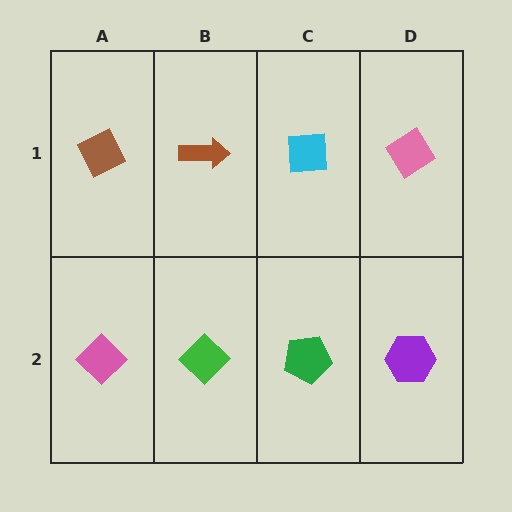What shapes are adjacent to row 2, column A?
A brown diamond (row 1, column A), a green diamond (row 2, column B).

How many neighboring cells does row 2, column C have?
3.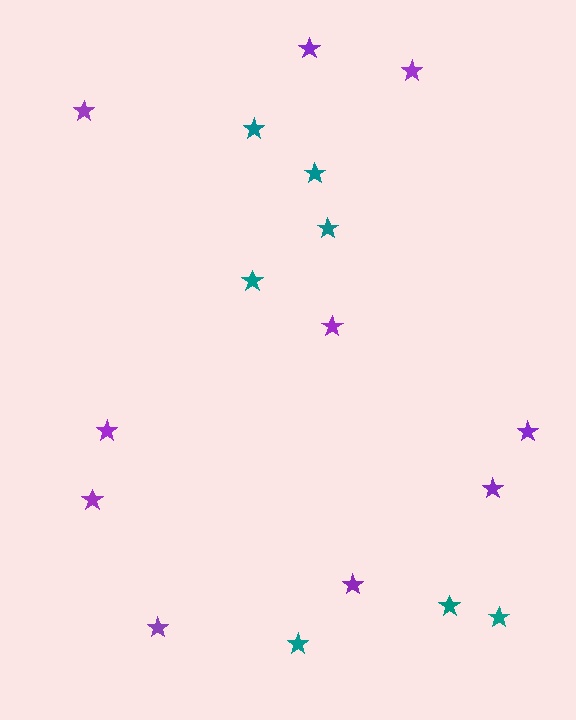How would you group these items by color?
There are 2 groups: one group of teal stars (7) and one group of purple stars (10).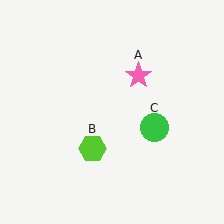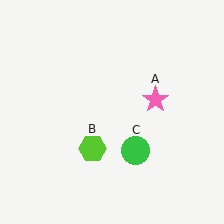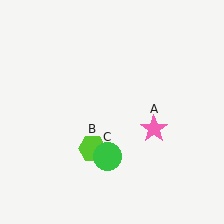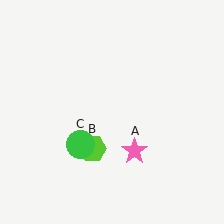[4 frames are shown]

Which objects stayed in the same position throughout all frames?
Lime hexagon (object B) remained stationary.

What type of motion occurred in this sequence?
The pink star (object A), green circle (object C) rotated clockwise around the center of the scene.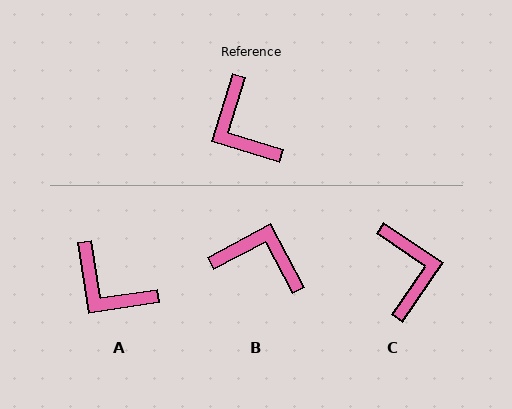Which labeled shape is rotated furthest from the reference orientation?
C, about 163 degrees away.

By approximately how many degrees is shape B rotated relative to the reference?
Approximately 135 degrees clockwise.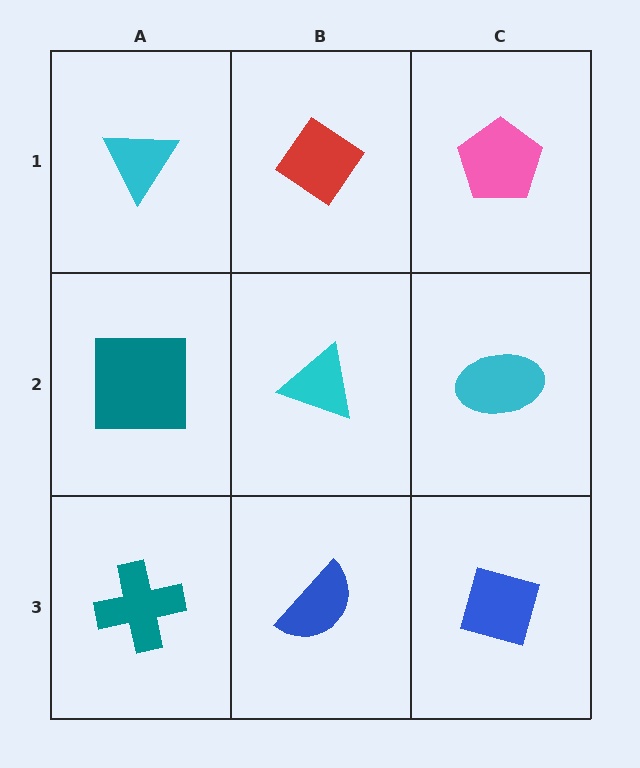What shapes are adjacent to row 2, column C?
A pink pentagon (row 1, column C), a blue diamond (row 3, column C), a cyan triangle (row 2, column B).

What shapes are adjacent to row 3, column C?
A cyan ellipse (row 2, column C), a blue semicircle (row 3, column B).